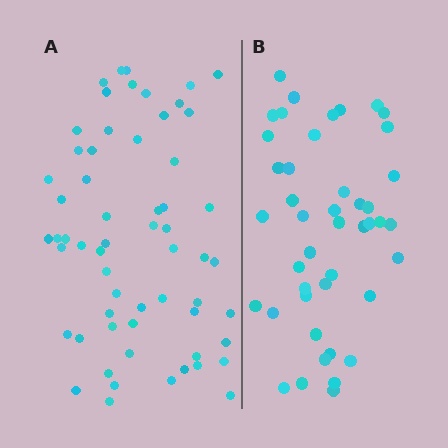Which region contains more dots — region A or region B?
Region A (the left region) has more dots.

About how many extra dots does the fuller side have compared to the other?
Region A has approximately 15 more dots than region B.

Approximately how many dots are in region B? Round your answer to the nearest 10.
About 40 dots. (The exact count is 44, which rounds to 40.)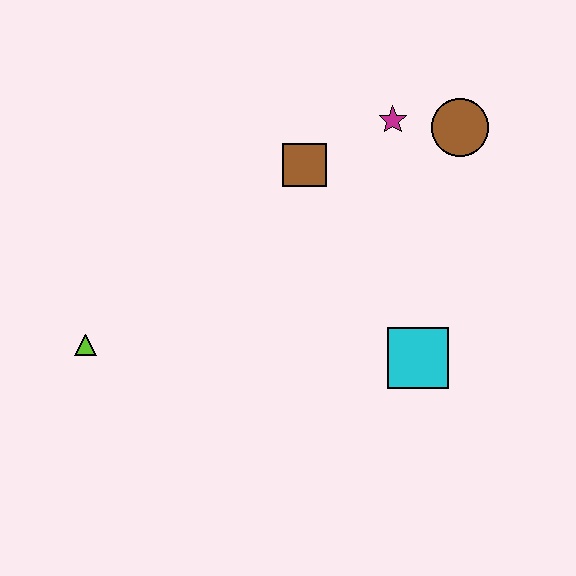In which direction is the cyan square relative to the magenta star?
The cyan square is below the magenta star.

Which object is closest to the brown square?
The magenta star is closest to the brown square.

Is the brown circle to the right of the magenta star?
Yes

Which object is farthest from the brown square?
The lime triangle is farthest from the brown square.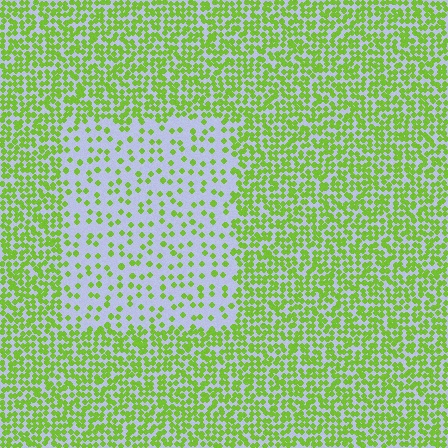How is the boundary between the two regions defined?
The boundary is defined by a change in element density (approximately 2.8x ratio). All elements are the same color, size, and shape.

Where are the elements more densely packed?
The elements are more densely packed outside the rectangle boundary.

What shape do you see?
I see a rectangle.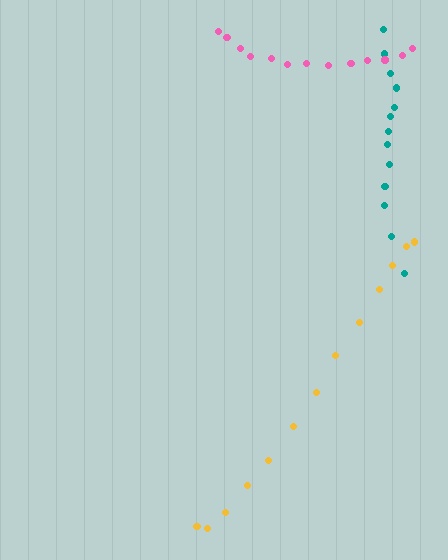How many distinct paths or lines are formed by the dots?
There are 3 distinct paths.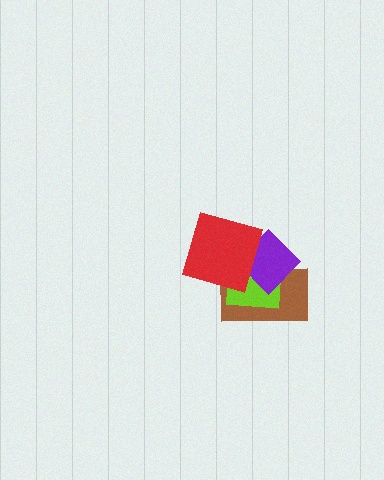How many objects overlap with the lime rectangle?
3 objects overlap with the lime rectangle.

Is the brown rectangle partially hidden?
Yes, it is partially covered by another shape.